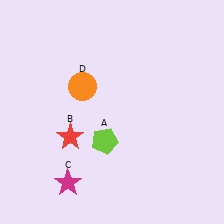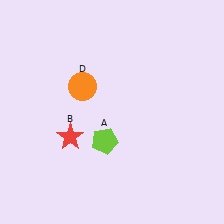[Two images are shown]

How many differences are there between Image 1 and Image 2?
There is 1 difference between the two images.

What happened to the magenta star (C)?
The magenta star (C) was removed in Image 2. It was in the bottom-left area of Image 1.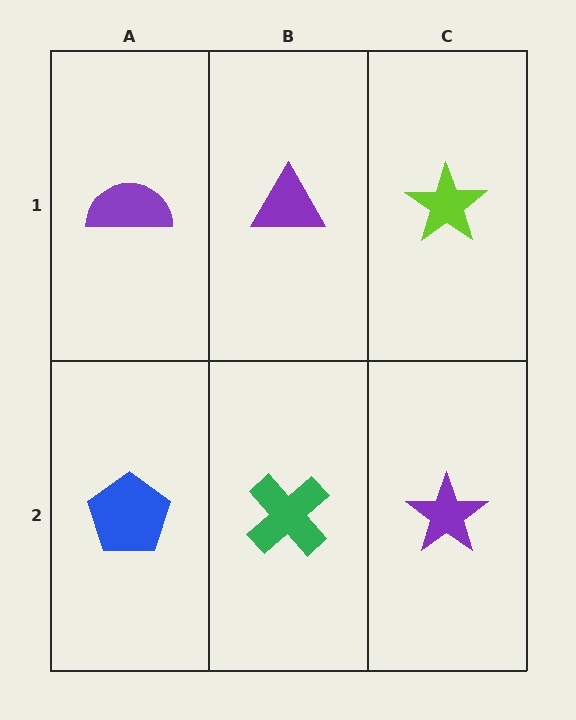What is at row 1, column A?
A purple semicircle.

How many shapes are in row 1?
3 shapes.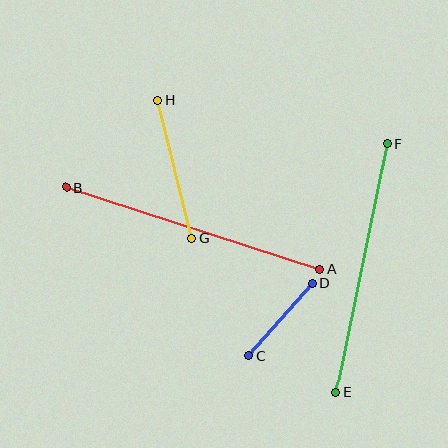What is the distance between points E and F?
The distance is approximately 255 pixels.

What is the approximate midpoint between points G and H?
The midpoint is at approximately (175, 169) pixels.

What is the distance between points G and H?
The distance is approximately 142 pixels.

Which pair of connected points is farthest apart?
Points A and B are farthest apart.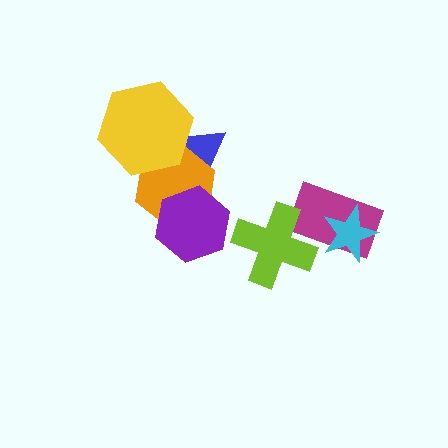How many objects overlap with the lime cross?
1 object overlaps with the lime cross.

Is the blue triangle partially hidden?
Yes, it is partially covered by another shape.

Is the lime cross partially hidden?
No, no other shape covers it.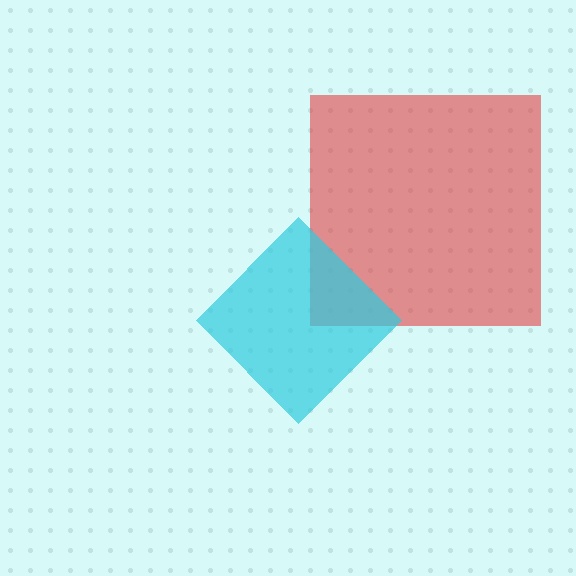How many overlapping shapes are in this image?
There are 2 overlapping shapes in the image.